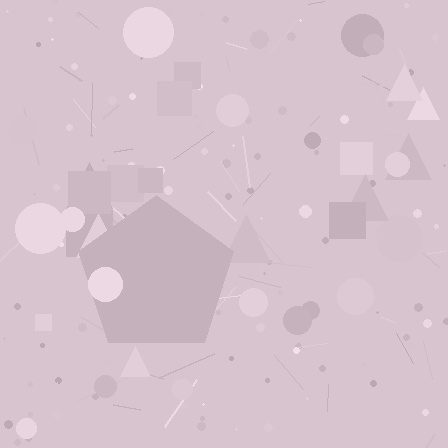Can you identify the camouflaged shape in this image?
The camouflaged shape is a pentagon.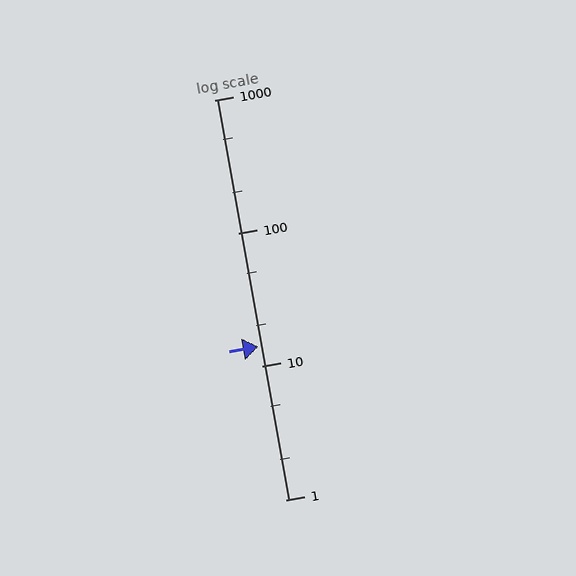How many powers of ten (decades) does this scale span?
The scale spans 3 decades, from 1 to 1000.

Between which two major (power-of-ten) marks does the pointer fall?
The pointer is between 10 and 100.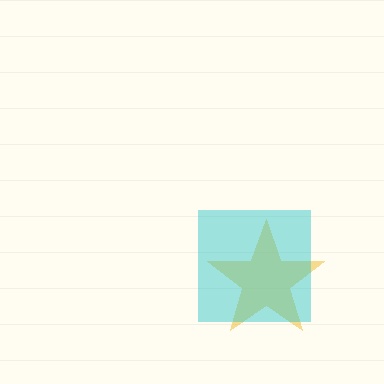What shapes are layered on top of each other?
The layered shapes are: a yellow star, a cyan square.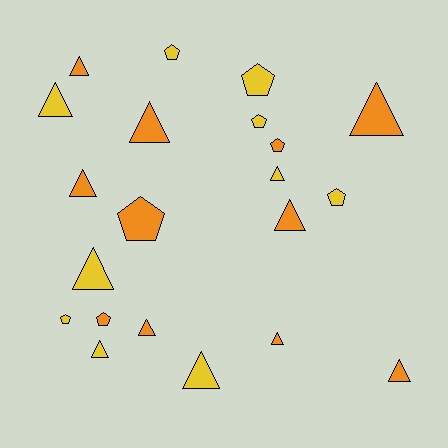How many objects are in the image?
There are 21 objects.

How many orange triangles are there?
There are 8 orange triangles.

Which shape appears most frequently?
Triangle, with 13 objects.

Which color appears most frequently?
Orange, with 11 objects.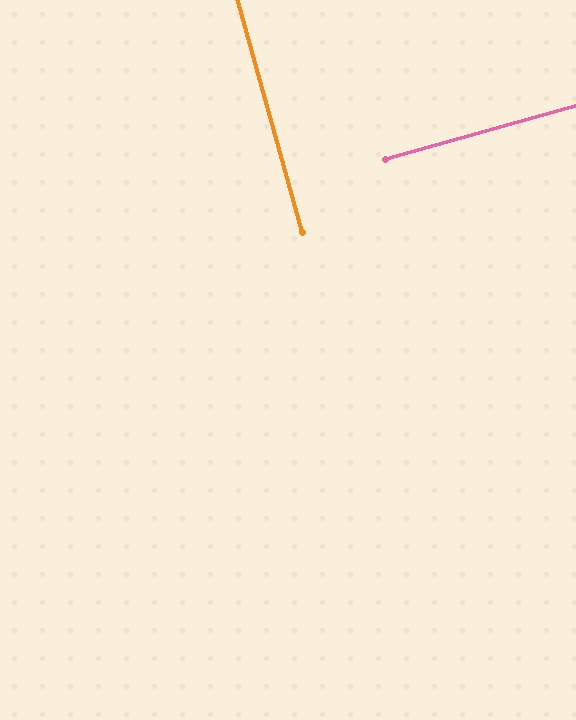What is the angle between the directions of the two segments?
Approximately 90 degrees.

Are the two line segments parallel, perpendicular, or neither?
Perpendicular — they meet at approximately 90°.